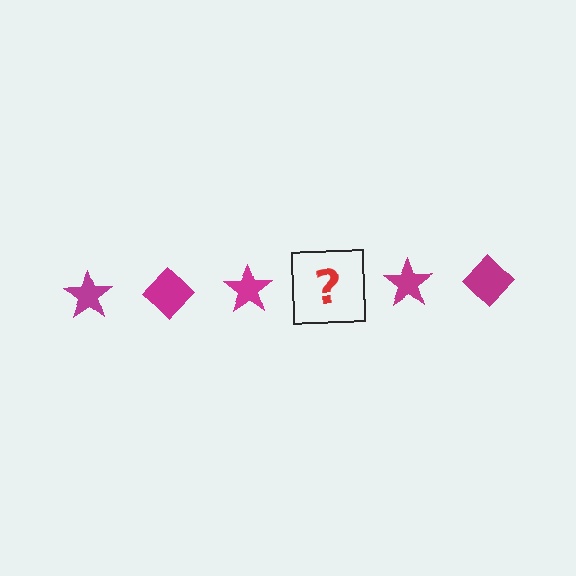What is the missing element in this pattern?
The missing element is a magenta diamond.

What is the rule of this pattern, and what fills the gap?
The rule is that the pattern cycles through star, diamond shapes in magenta. The gap should be filled with a magenta diamond.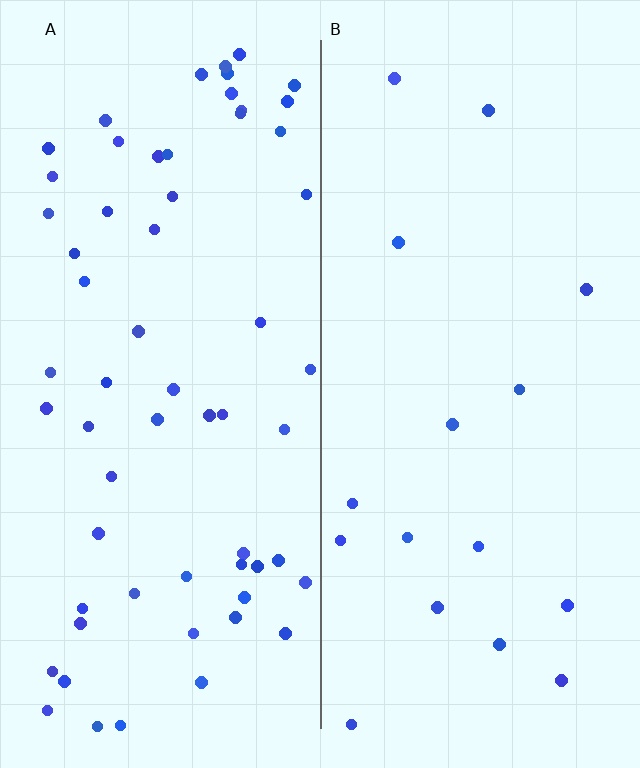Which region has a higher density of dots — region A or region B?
A (the left).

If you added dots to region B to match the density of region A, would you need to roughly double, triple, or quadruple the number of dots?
Approximately quadruple.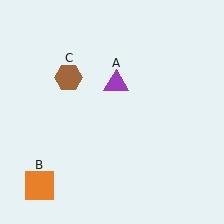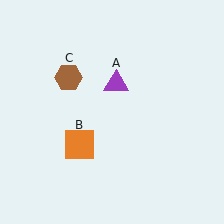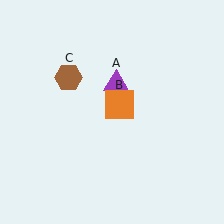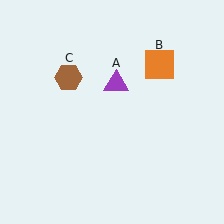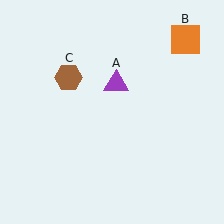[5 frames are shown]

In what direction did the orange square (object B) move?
The orange square (object B) moved up and to the right.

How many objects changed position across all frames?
1 object changed position: orange square (object B).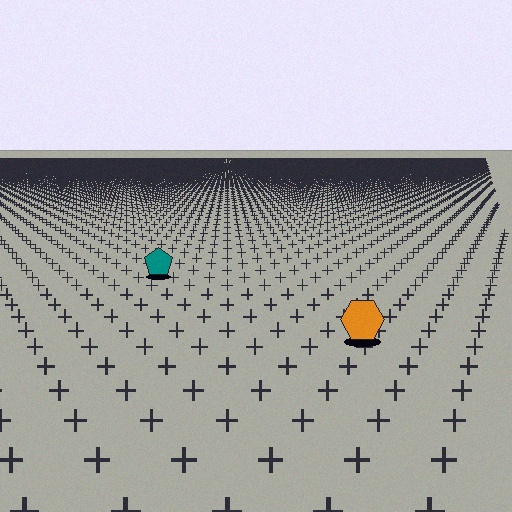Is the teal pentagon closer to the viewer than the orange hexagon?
No. The orange hexagon is closer — you can tell from the texture gradient: the ground texture is coarser near it.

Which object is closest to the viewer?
The orange hexagon is closest. The texture marks near it are larger and more spread out.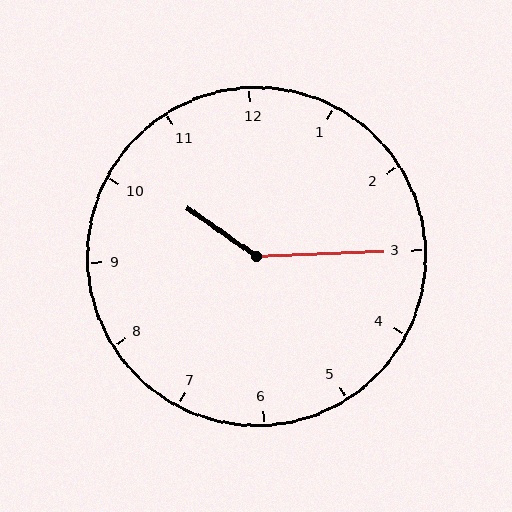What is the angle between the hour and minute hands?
Approximately 142 degrees.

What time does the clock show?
10:15.